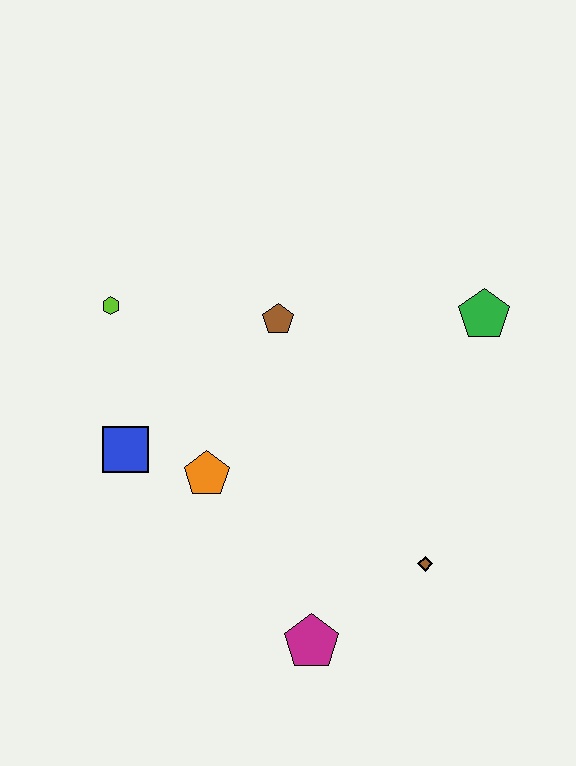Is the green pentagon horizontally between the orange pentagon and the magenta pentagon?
No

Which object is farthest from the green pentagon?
The blue square is farthest from the green pentagon.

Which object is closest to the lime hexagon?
The blue square is closest to the lime hexagon.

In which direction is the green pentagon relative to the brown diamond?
The green pentagon is above the brown diamond.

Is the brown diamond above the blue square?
No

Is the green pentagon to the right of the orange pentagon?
Yes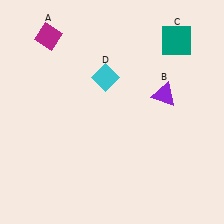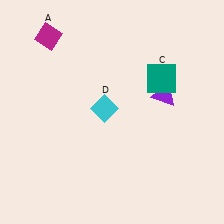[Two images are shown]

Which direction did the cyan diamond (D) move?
The cyan diamond (D) moved down.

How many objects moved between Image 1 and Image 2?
2 objects moved between the two images.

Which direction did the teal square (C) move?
The teal square (C) moved down.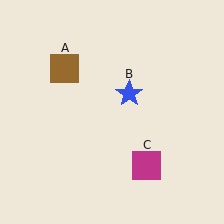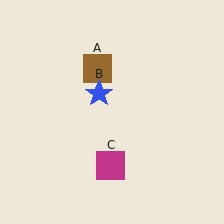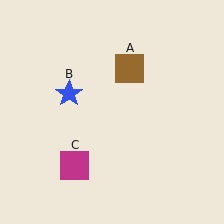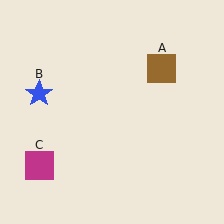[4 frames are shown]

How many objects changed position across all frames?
3 objects changed position: brown square (object A), blue star (object B), magenta square (object C).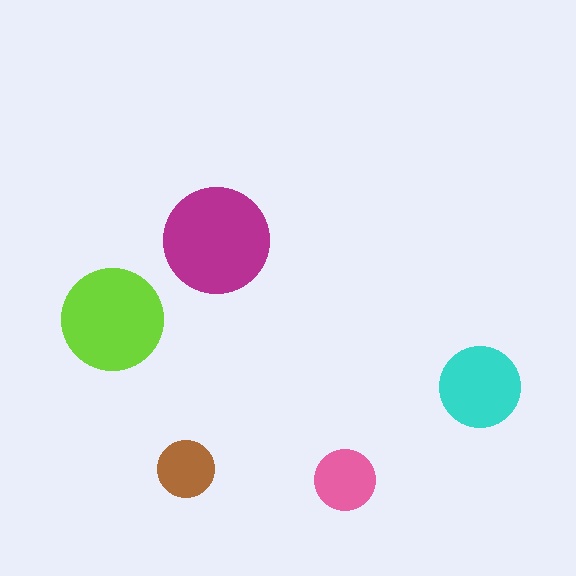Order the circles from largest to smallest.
the magenta one, the lime one, the cyan one, the pink one, the brown one.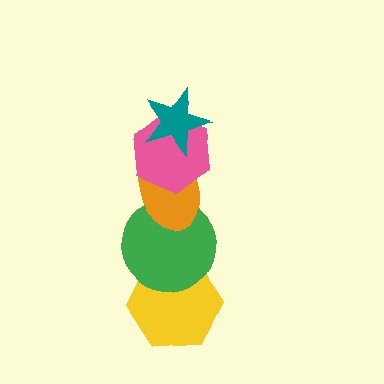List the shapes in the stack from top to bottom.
From top to bottom: the teal star, the pink hexagon, the orange ellipse, the green circle, the yellow hexagon.